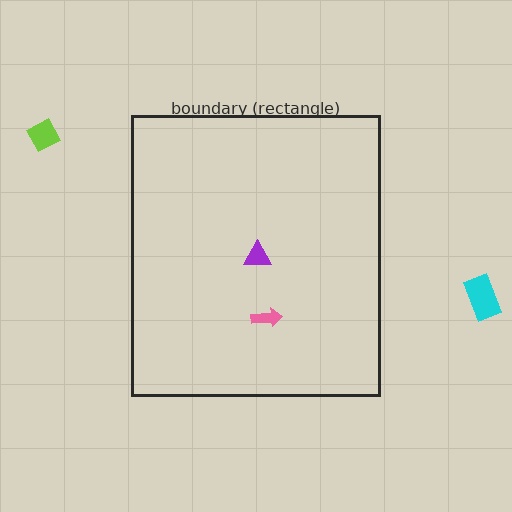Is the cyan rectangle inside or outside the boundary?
Outside.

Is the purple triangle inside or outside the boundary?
Inside.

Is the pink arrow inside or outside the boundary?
Inside.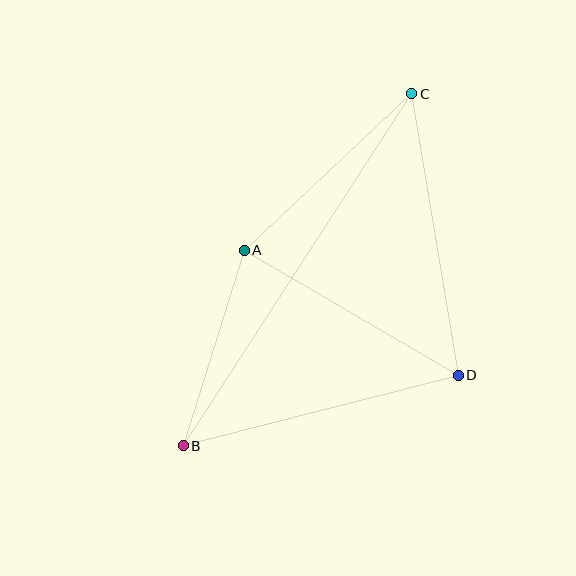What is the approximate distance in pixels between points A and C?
The distance between A and C is approximately 229 pixels.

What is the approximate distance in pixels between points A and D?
The distance between A and D is approximately 248 pixels.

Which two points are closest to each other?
Points A and B are closest to each other.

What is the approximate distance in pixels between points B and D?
The distance between B and D is approximately 284 pixels.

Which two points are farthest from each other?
Points B and C are farthest from each other.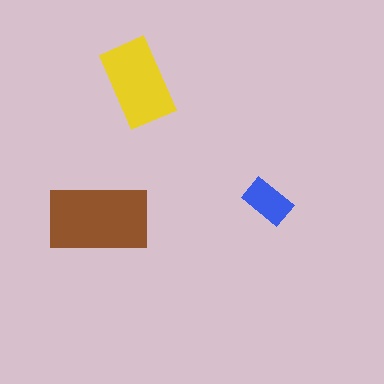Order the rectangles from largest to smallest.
the brown one, the yellow one, the blue one.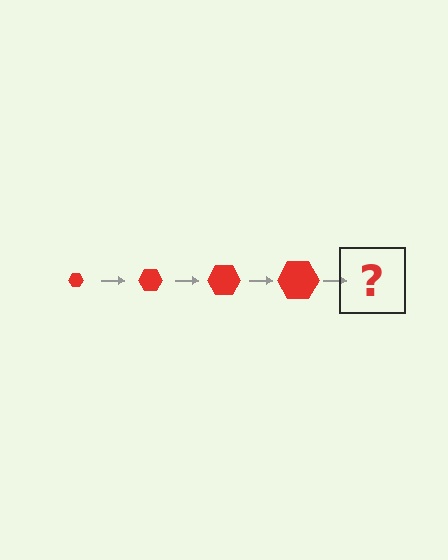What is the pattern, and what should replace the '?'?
The pattern is that the hexagon gets progressively larger each step. The '?' should be a red hexagon, larger than the previous one.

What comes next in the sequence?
The next element should be a red hexagon, larger than the previous one.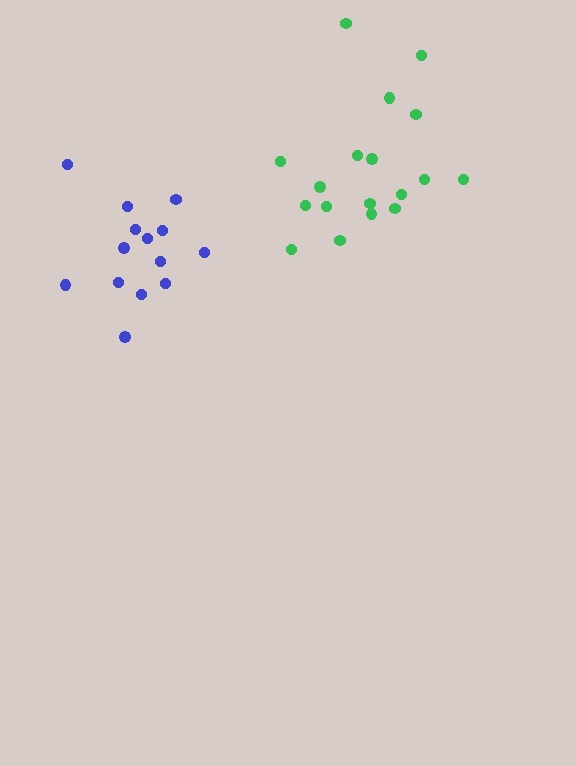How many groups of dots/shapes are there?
There are 2 groups.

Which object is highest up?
The green cluster is topmost.